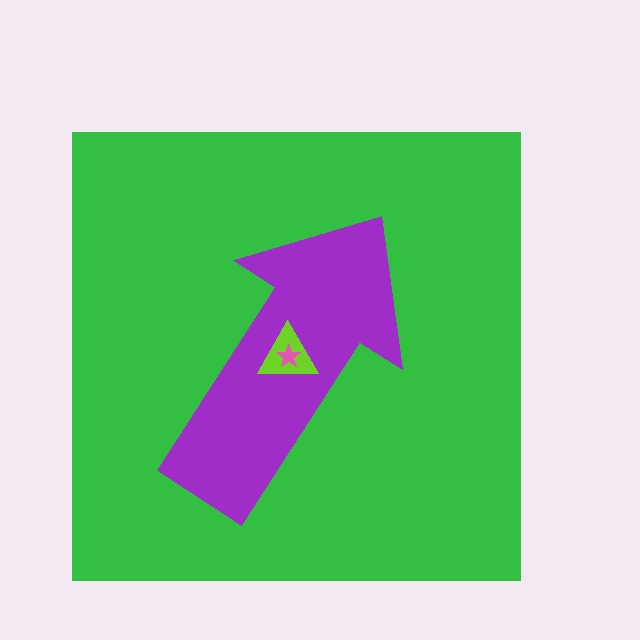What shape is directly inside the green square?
The purple arrow.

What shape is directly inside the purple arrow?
The lime triangle.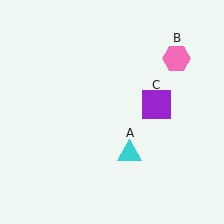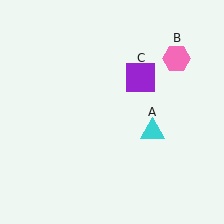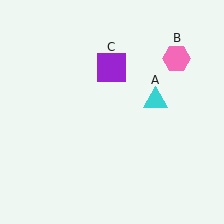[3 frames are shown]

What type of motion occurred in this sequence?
The cyan triangle (object A), purple square (object C) rotated counterclockwise around the center of the scene.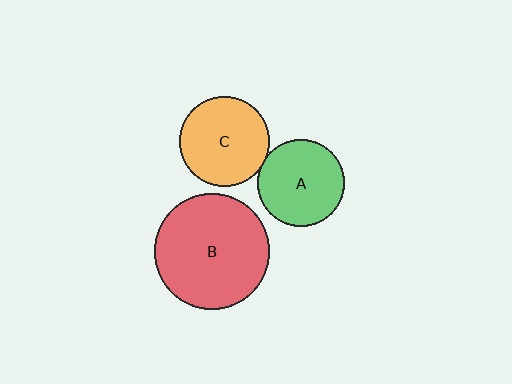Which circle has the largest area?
Circle B (red).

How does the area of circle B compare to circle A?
Approximately 1.8 times.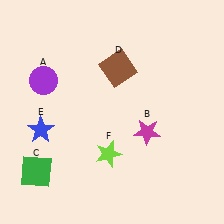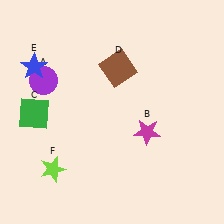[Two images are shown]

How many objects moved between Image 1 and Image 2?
3 objects moved between the two images.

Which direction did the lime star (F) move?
The lime star (F) moved left.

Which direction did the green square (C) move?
The green square (C) moved up.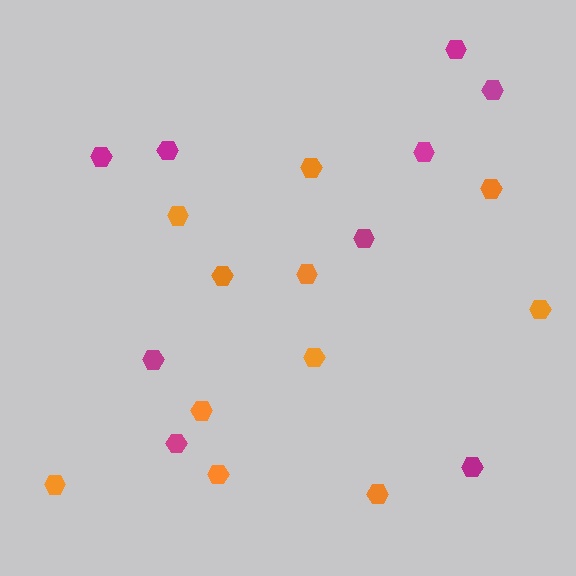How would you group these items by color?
There are 2 groups: one group of magenta hexagons (9) and one group of orange hexagons (11).